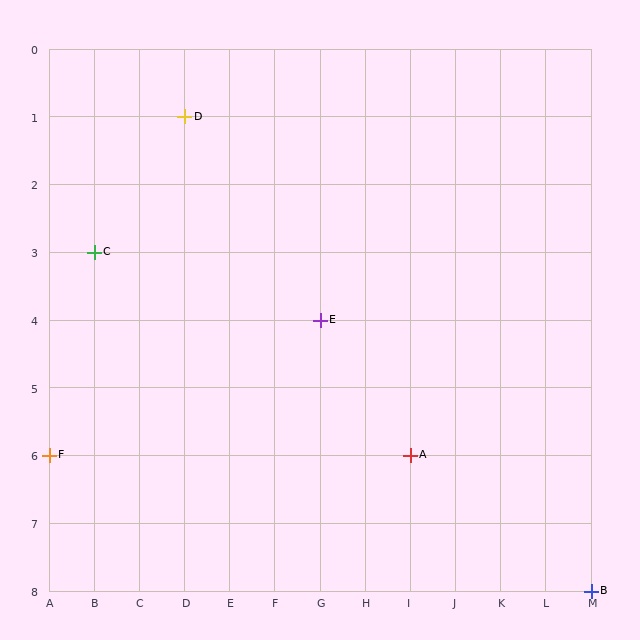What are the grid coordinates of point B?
Point B is at grid coordinates (M, 8).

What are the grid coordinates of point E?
Point E is at grid coordinates (G, 4).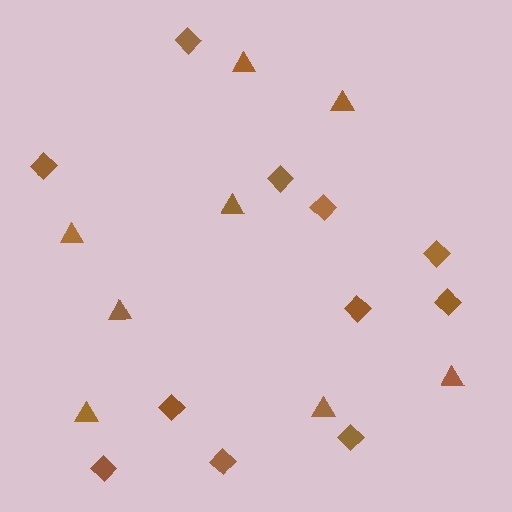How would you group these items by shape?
There are 2 groups: one group of triangles (8) and one group of diamonds (11).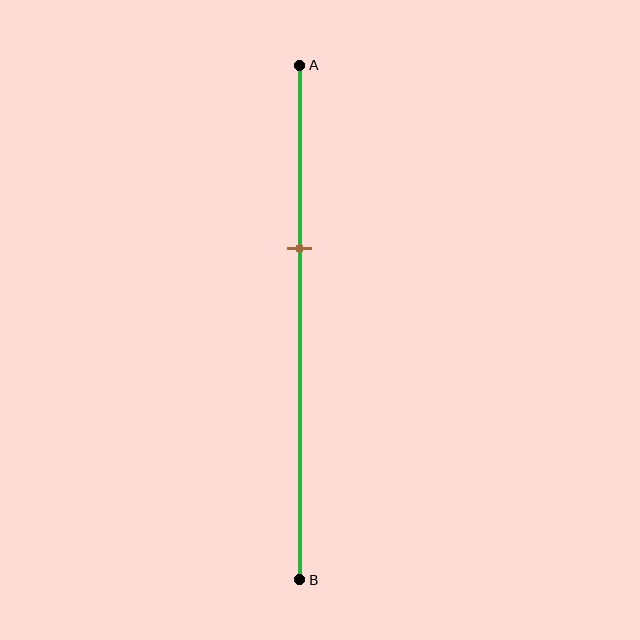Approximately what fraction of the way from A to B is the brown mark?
The brown mark is approximately 35% of the way from A to B.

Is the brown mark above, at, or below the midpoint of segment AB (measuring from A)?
The brown mark is above the midpoint of segment AB.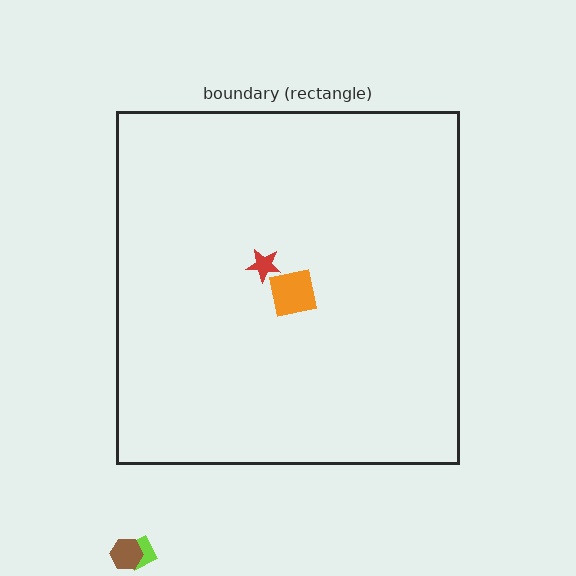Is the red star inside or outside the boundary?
Inside.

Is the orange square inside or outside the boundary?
Inside.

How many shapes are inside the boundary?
2 inside, 2 outside.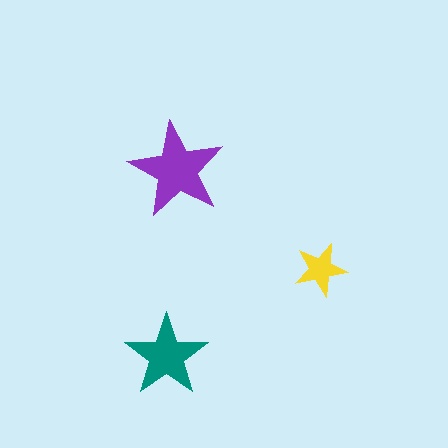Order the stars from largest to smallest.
the purple one, the teal one, the yellow one.